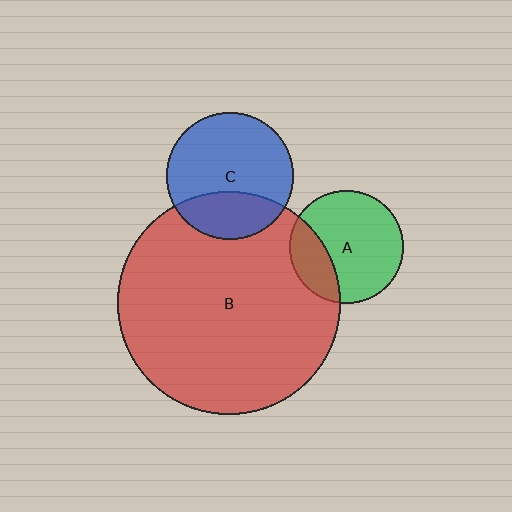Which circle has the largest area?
Circle B (red).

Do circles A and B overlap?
Yes.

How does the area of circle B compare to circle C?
Approximately 3.1 times.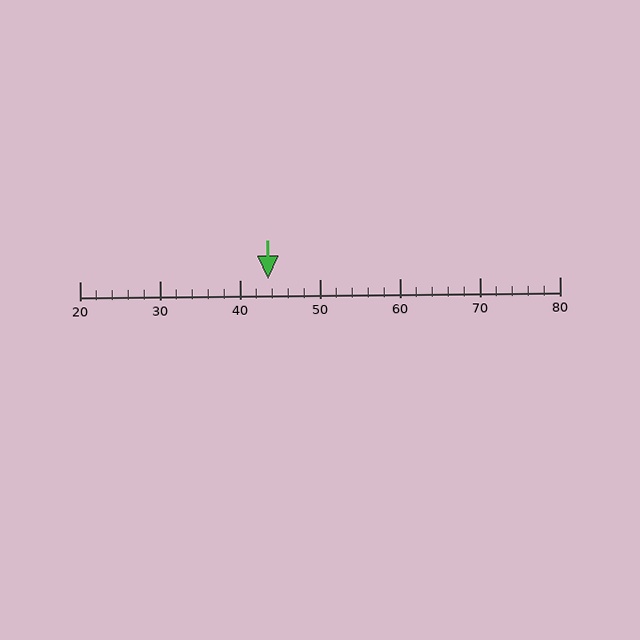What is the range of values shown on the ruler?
The ruler shows values from 20 to 80.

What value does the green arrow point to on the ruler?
The green arrow points to approximately 44.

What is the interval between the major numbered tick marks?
The major tick marks are spaced 10 units apart.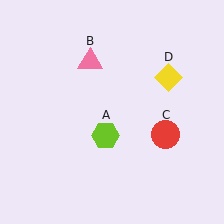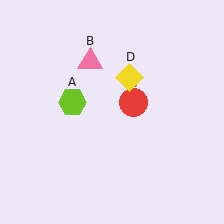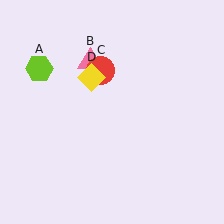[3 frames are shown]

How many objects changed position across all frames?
3 objects changed position: lime hexagon (object A), red circle (object C), yellow diamond (object D).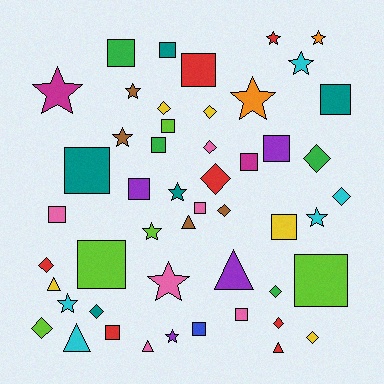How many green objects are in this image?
There are 4 green objects.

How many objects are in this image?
There are 50 objects.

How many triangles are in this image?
There are 6 triangles.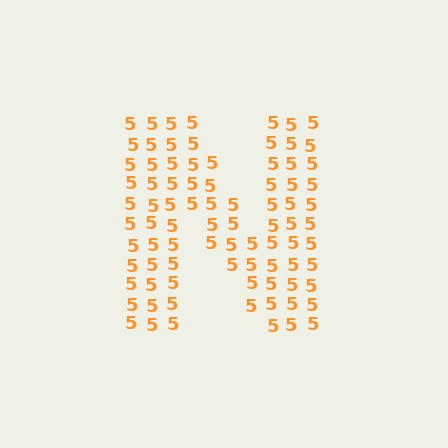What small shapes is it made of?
It is made of small digit 5's.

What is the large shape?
The large shape is the letter N.